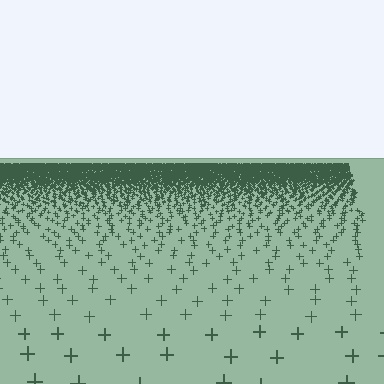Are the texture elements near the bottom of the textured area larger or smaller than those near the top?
Larger. Near the bottom, elements are closer to the viewer and appear at a bigger on-screen size.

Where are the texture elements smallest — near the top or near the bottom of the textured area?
Near the top.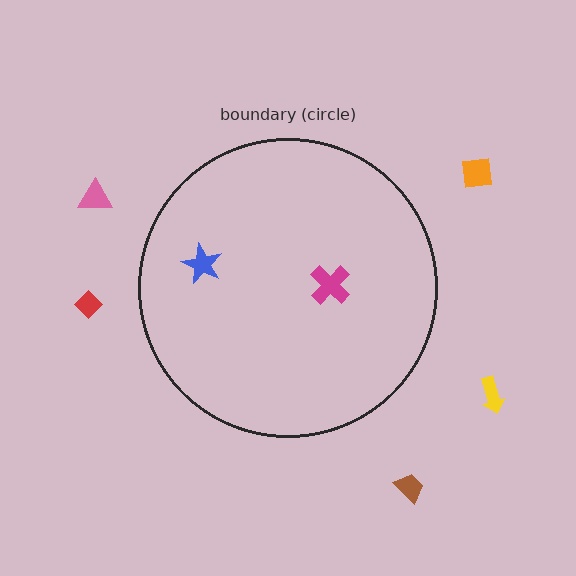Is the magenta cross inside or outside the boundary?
Inside.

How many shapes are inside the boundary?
2 inside, 5 outside.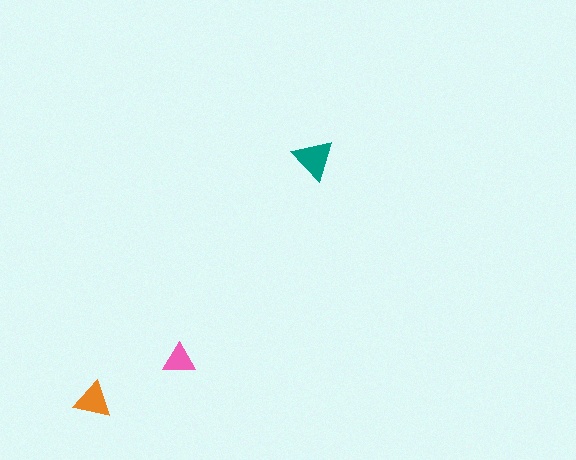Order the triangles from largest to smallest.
the teal one, the orange one, the pink one.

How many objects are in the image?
There are 3 objects in the image.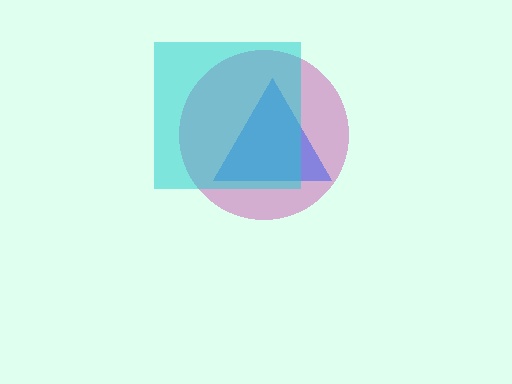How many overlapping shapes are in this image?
There are 3 overlapping shapes in the image.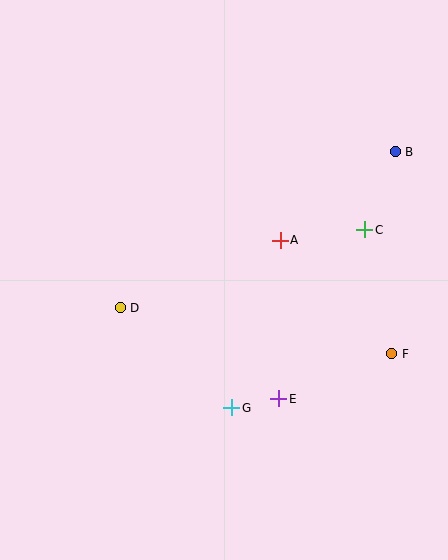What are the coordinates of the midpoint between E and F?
The midpoint between E and F is at (335, 376).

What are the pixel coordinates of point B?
Point B is at (395, 152).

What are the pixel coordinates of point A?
Point A is at (280, 240).